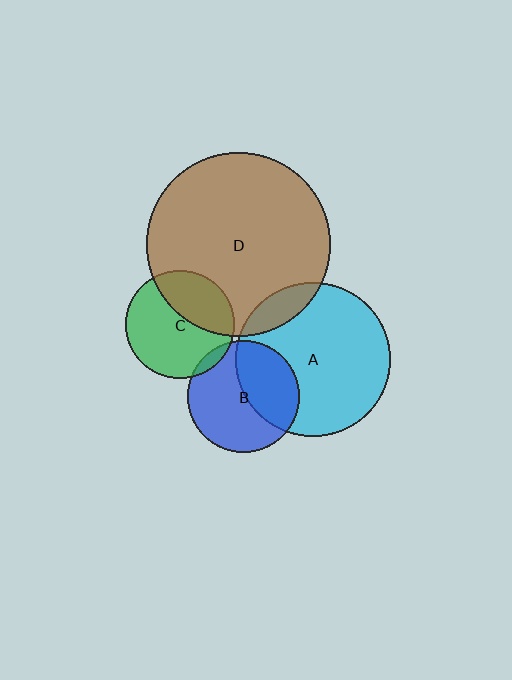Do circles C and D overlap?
Yes.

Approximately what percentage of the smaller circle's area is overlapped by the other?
Approximately 35%.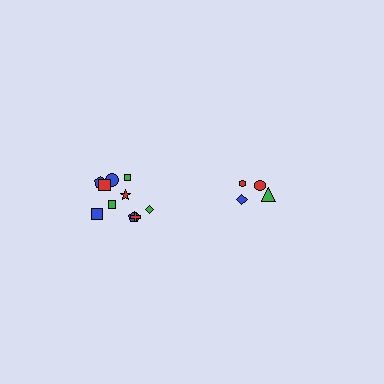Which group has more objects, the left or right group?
The left group.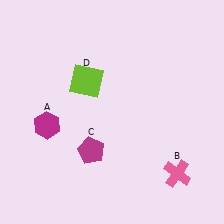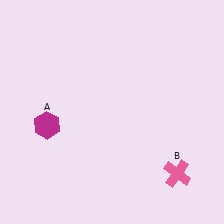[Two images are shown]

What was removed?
The magenta pentagon (C), the lime square (D) were removed in Image 2.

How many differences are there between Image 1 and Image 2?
There are 2 differences between the two images.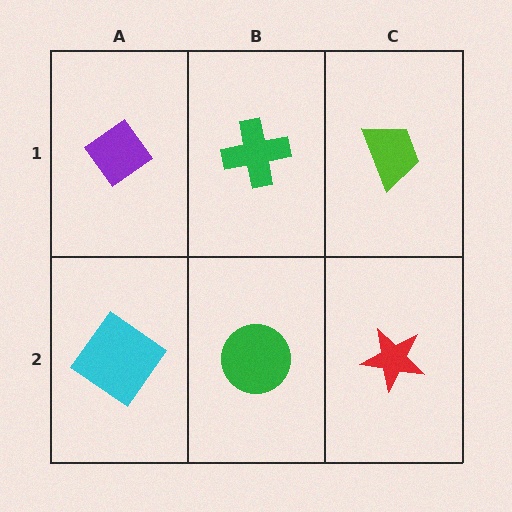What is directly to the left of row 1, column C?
A green cross.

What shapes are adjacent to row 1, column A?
A cyan diamond (row 2, column A), a green cross (row 1, column B).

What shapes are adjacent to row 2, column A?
A purple diamond (row 1, column A), a green circle (row 2, column B).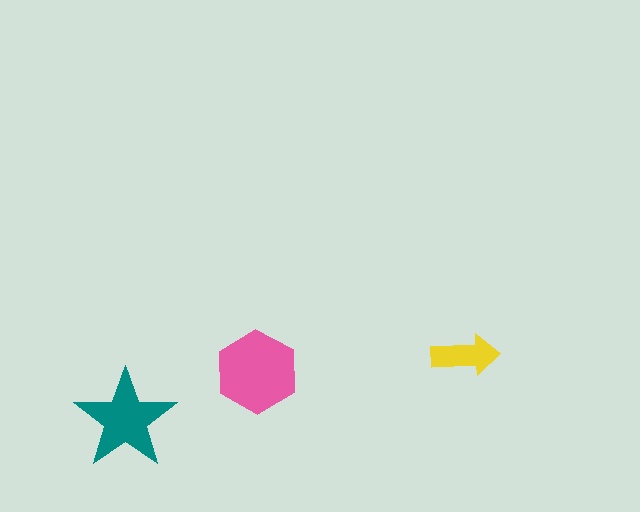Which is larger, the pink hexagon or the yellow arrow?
The pink hexagon.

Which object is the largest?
The pink hexagon.